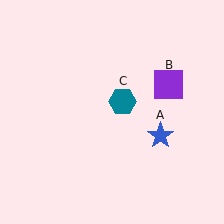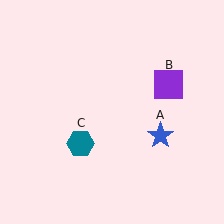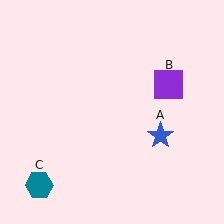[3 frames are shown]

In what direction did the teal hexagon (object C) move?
The teal hexagon (object C) moved down and to the left.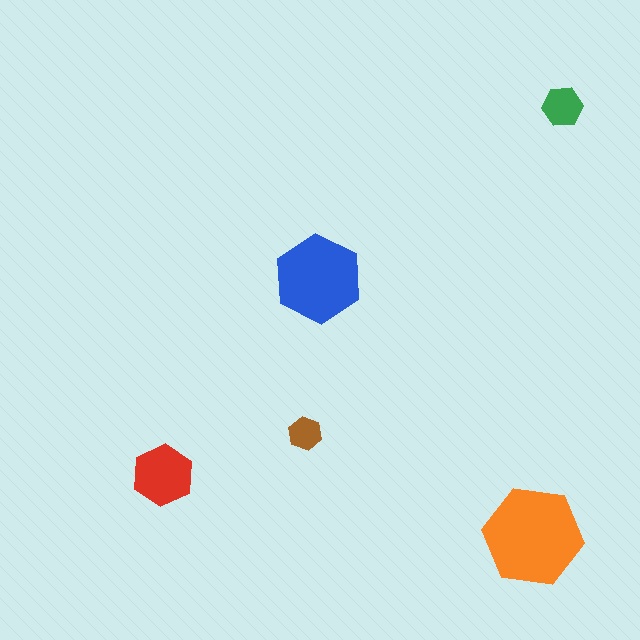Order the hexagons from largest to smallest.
the orange one, the blue one, the red one, the green one, the brown one.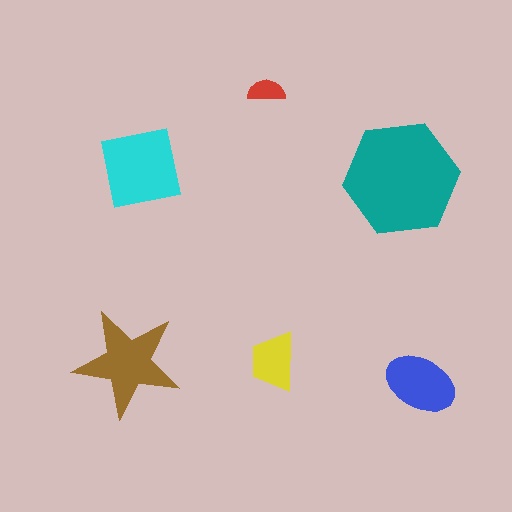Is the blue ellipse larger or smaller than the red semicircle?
Larger.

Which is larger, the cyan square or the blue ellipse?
The cyan square.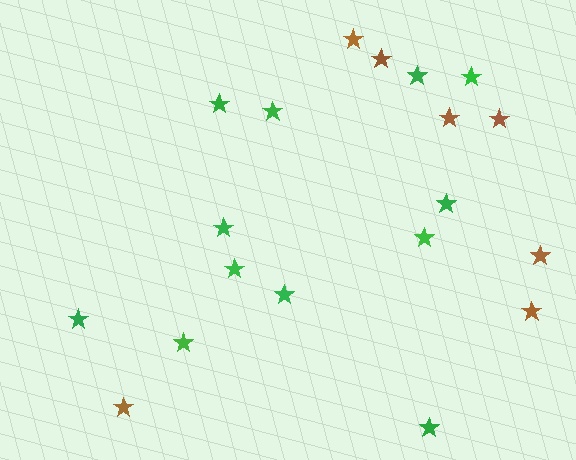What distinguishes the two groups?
There are 2 groups: one group of green stars (12) and one group of brown stars (7).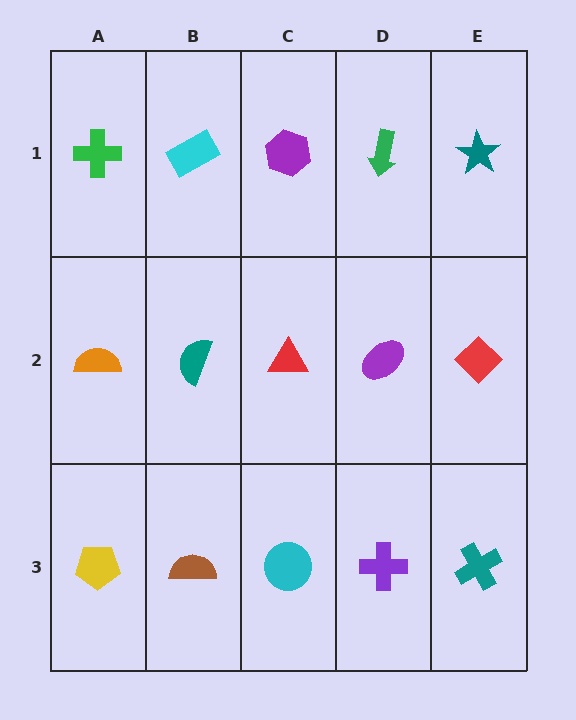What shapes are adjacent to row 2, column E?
A teal star (row 1, column E), a teal cross (row 3, column E), a purple ellipse (row 2, column D).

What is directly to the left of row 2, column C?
A teal semicircle.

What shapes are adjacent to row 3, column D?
A purple ellipse (row 2, column D), a cyan circle (row 3, column C), a teal cross (row 3, column E).